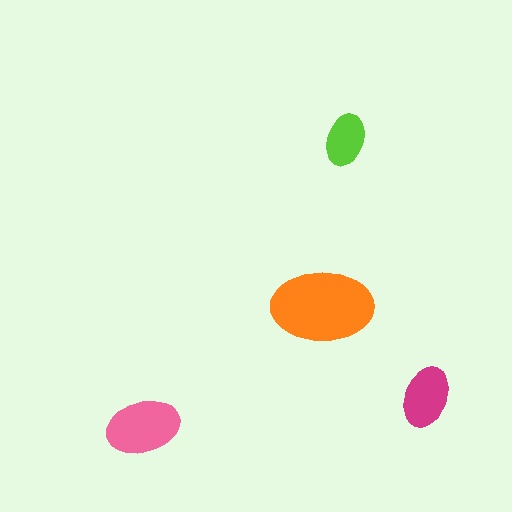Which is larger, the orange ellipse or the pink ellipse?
The orange one.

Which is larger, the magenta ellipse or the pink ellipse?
The pink one.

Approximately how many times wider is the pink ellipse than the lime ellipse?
About 1.5 times wider.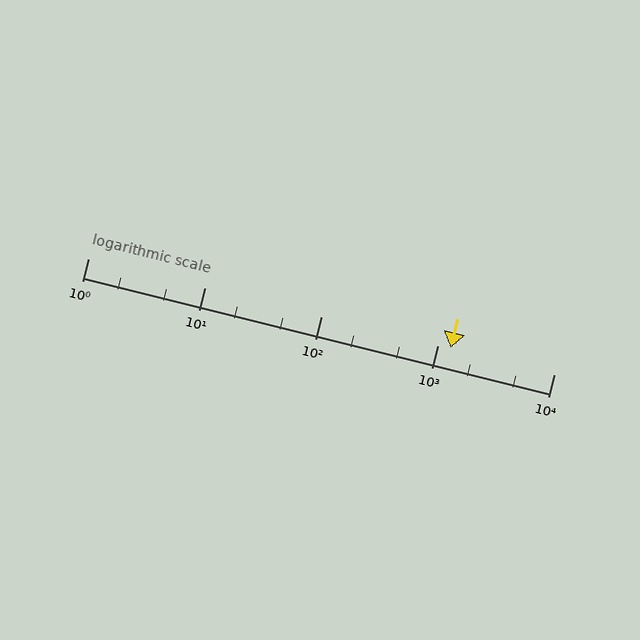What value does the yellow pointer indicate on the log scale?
The pointer indicates approximately 1300.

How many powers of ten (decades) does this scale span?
The scale spans 4 decades, from 1 to 10000.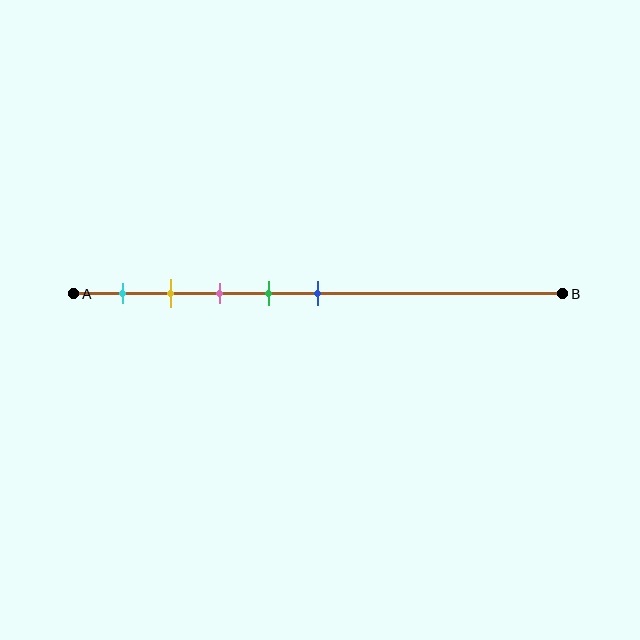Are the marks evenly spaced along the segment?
Yes, the marks are approximately evenly spaced.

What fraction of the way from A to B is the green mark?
The green mark is approximately 40% (0.4) of the way from A to B.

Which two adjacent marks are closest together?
The yellow and pink marks are the closest adjacent pair.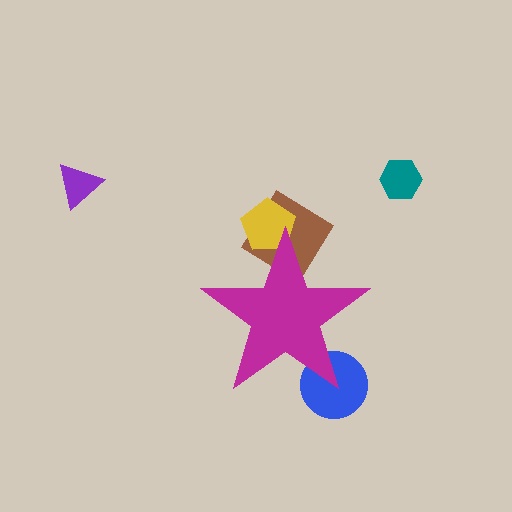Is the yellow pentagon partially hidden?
Yes, the yellow pentagon is partially hidden behind the magenta star.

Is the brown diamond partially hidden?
Yes, the brown diamond is partially hidden behind the magenta star.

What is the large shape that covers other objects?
A magenta star.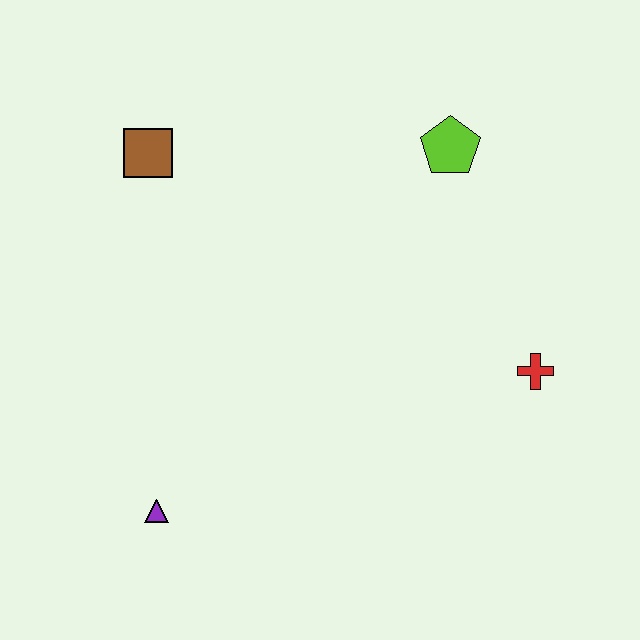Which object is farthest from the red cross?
The brown square is farthest from the red cross.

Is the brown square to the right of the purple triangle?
No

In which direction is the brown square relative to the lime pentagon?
The brown square is to the left of the lime pentagon.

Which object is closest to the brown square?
The lime pentagon is closest to the brown square.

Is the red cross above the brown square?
No